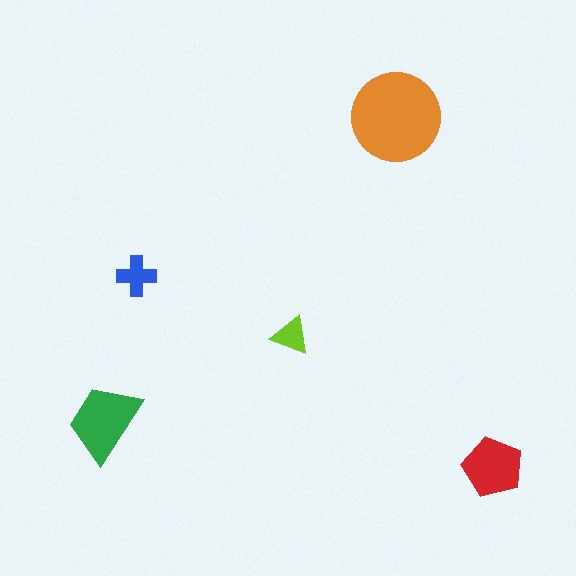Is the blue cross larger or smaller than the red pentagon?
Smaller.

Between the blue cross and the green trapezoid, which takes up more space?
The green trapezoid.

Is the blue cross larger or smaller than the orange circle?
Smaller.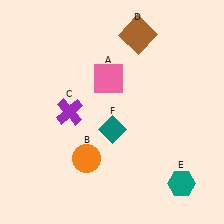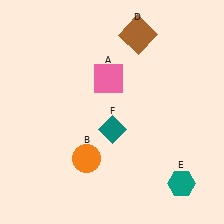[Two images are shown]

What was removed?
The purple cross (C) was removed in Image 2.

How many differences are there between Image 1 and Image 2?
There is 1 difference between the two images.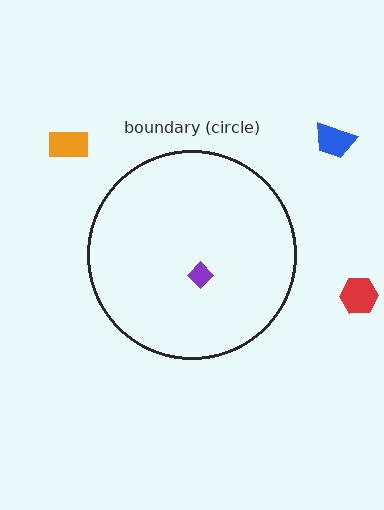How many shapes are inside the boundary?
1 inside, 3 outside.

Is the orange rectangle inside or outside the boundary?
Outside.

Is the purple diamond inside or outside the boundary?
Inside.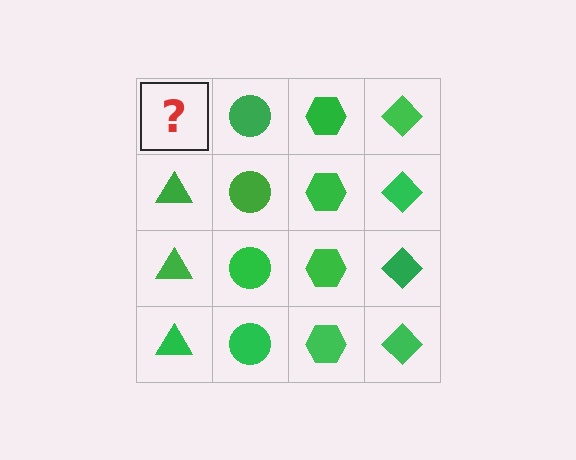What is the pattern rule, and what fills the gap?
The rule is that each column has a consistent shape. The gap should be filled with a green triangle.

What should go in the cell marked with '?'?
The missing cell should contain a green triangle.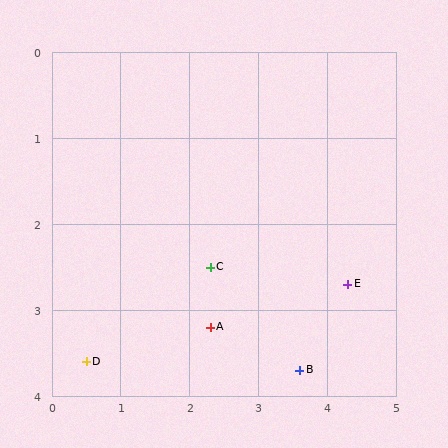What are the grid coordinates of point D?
Point D is at approximately (0.5, 3.6).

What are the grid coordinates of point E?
Point E is at approximately (4.3, 2.7).